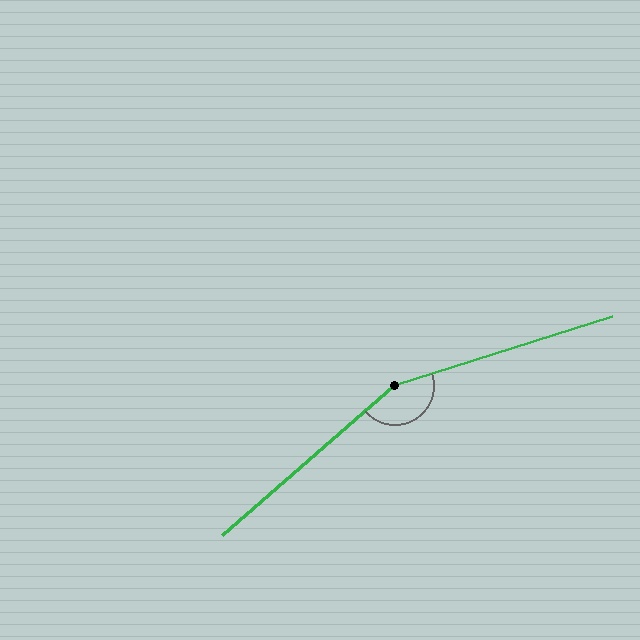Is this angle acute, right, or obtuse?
It is obtuse.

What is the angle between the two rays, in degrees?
Approximately 157 degrees.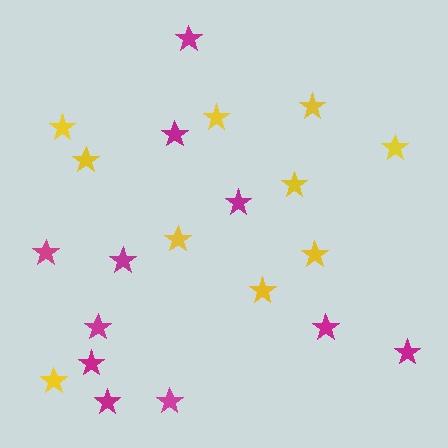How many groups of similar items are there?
There are 2 groups: one group of yellow stars (10) and one group of magenta stars (11).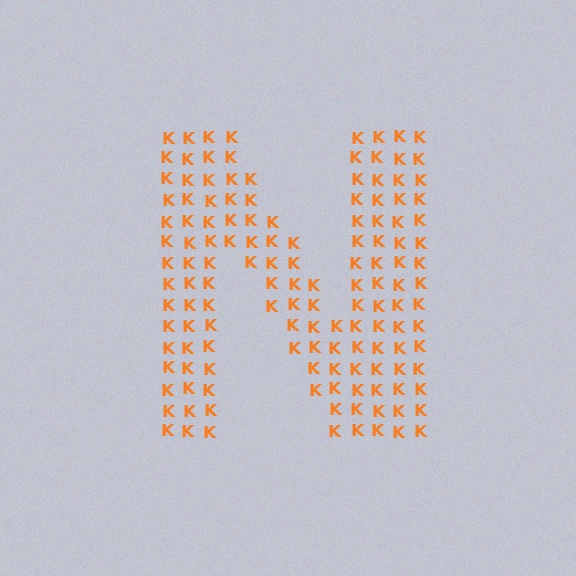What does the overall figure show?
The overall figure shows the letter N.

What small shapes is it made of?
It is made of small letter K's.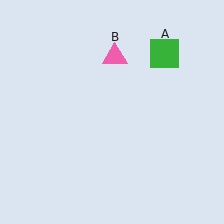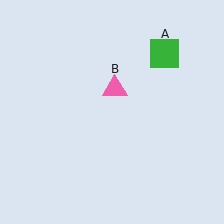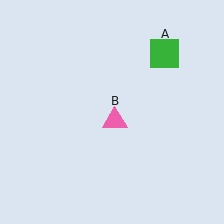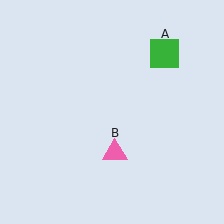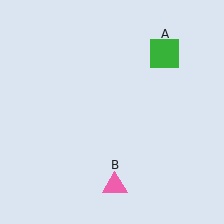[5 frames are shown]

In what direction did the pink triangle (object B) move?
The pink triangle (object B) moved down.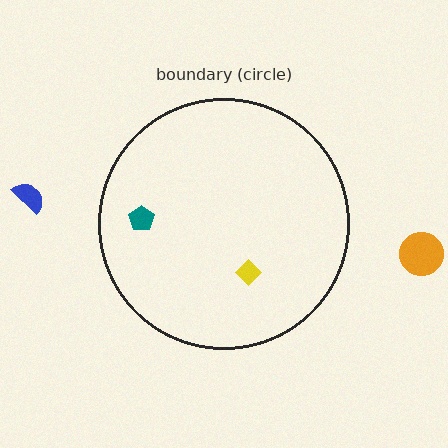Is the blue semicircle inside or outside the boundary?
Outside.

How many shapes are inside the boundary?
2 inside, 2 outside.